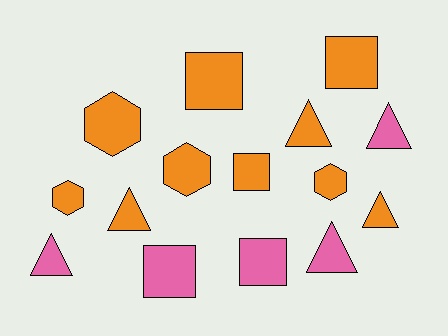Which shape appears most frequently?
Triangle, with 6 objects.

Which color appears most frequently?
Orange, with 10 objects.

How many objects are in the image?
There are 15 objects.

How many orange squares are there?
There are 3 orange squares.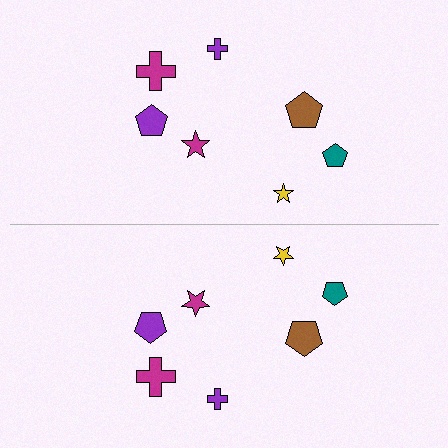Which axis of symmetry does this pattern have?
The pattern has a horizontal axis of symmetry running through the center of the image.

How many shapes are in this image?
There are 14 shapes in this image.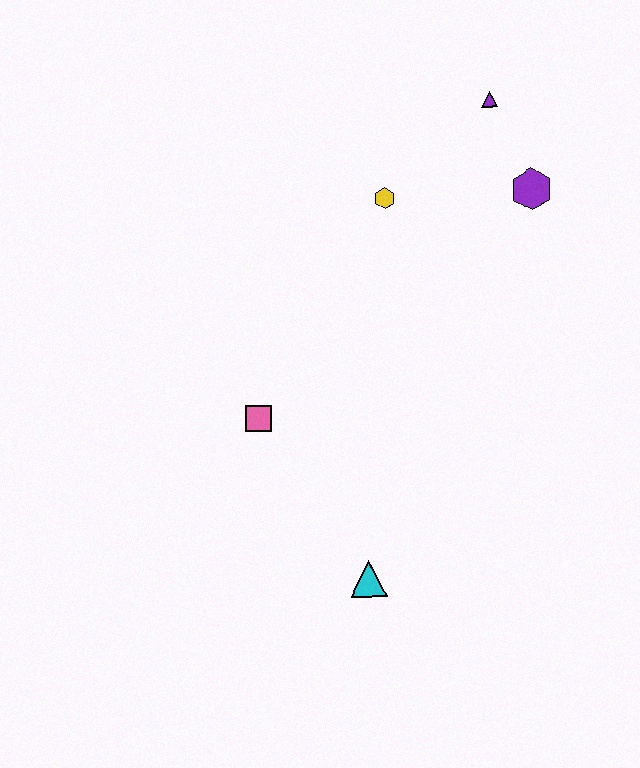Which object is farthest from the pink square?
The purple triangle is farthest from the pink square.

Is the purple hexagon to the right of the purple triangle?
Yes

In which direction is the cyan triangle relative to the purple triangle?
The cyan triangle is below the purple triangle.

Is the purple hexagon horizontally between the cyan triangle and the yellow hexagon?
No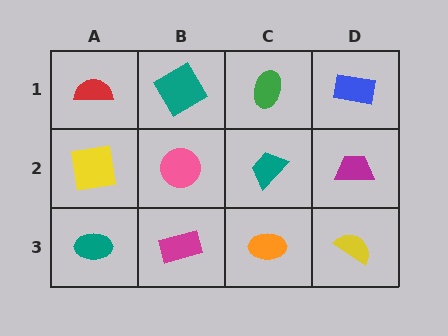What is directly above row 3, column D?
A magenta trapezoid.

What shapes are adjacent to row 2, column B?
A teal diamond (row 1, column B), a magenta rectangle (row 3, column B), a yellow square (row 2, column A), a teal trapezoid (row 2, column C).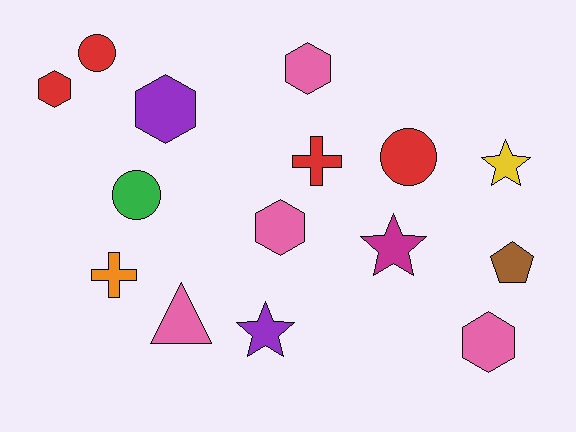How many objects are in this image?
There are 15 objects.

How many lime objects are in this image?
There are no lime objects.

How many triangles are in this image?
There is 1 triangle.